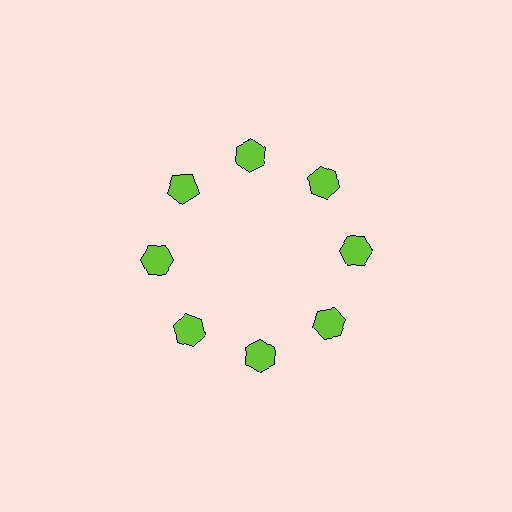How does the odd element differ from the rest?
It has a different shape: pentagon instead of hexagon.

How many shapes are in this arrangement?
There are 8 shapes arranged in a ring pattern.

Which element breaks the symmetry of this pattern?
The lime pentagon at roughly the 10 o'clock position breaks the symmetry. All other shapes are lime hexagons.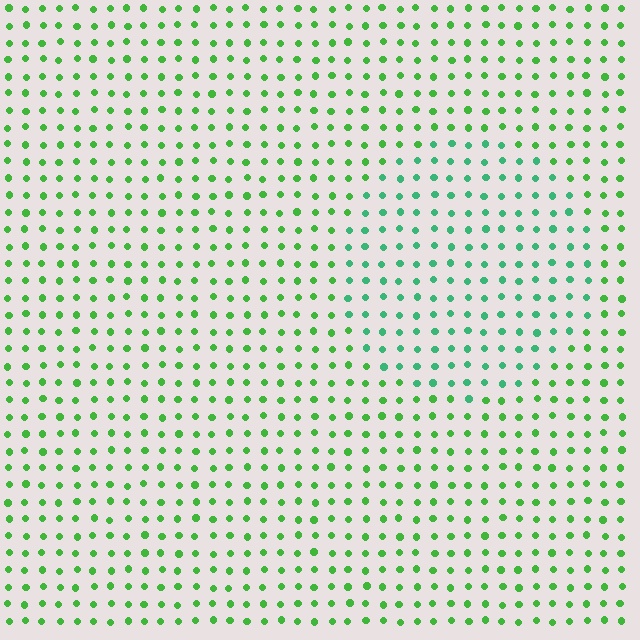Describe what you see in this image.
The image is filled with small green elements in a uniform arrangement. A circle-shaped region is visible where the elements are tinted to a slightly different hue, forming a subtle color boundary.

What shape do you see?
I see a circle.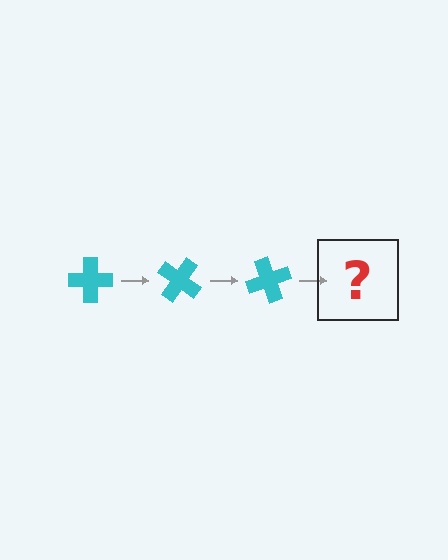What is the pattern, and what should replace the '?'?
The pattern is that the cross rotates 35 degrees each step. The '?' should be a cyan cross rotated 105 degrees.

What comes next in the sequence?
The next element should be a cyan cross rotated 105 degrees.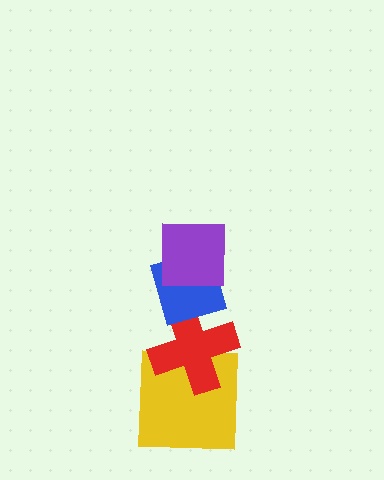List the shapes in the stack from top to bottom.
From top to bottom: the purple square, the blue diamond, the red cross, the yellow square.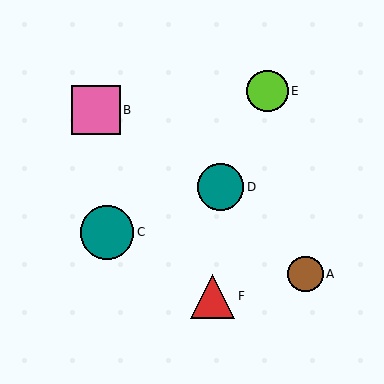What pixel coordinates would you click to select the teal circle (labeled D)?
Click at (221, 187) to select the teal circle D.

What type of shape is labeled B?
Shape B is a pink square.